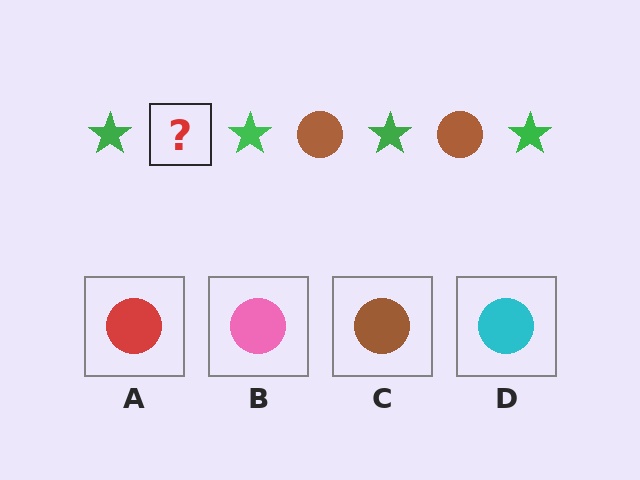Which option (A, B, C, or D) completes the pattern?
C.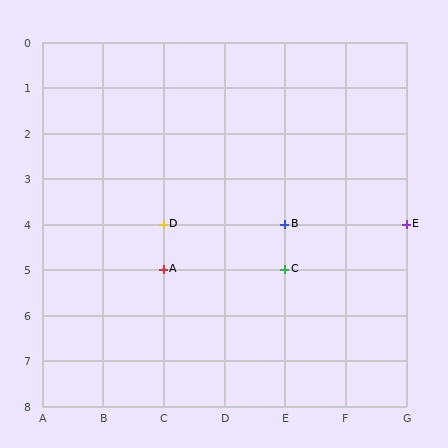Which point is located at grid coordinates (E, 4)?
Point B is at (E, 4).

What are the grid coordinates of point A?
Point A is at grid coordinates (C, 5).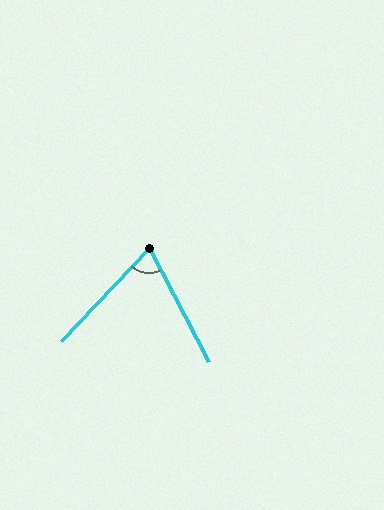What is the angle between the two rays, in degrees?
Approximately 71 degrees.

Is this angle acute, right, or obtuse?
It is acute.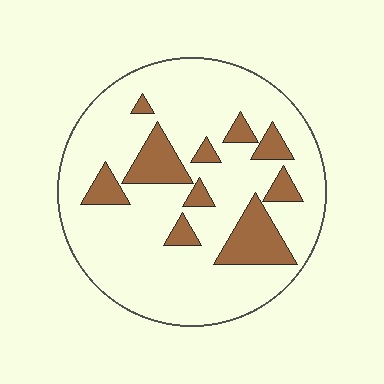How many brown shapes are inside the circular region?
10.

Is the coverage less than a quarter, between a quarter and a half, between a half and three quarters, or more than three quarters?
Less than a quarter.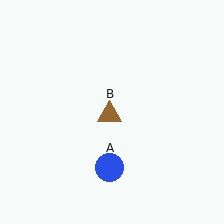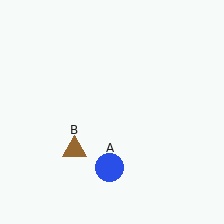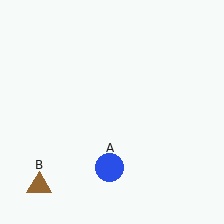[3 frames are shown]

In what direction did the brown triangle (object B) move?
The brown triangle (object B) moved down and to the left.